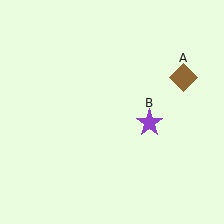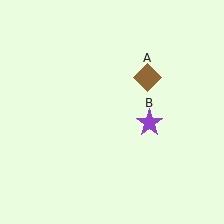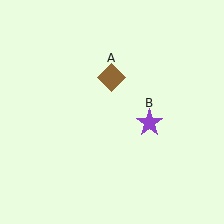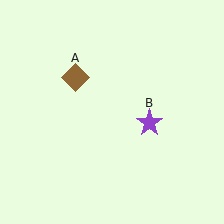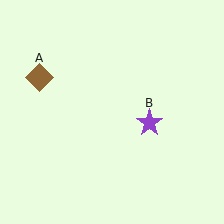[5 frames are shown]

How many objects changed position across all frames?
1 object changed position: brown diamond (object A).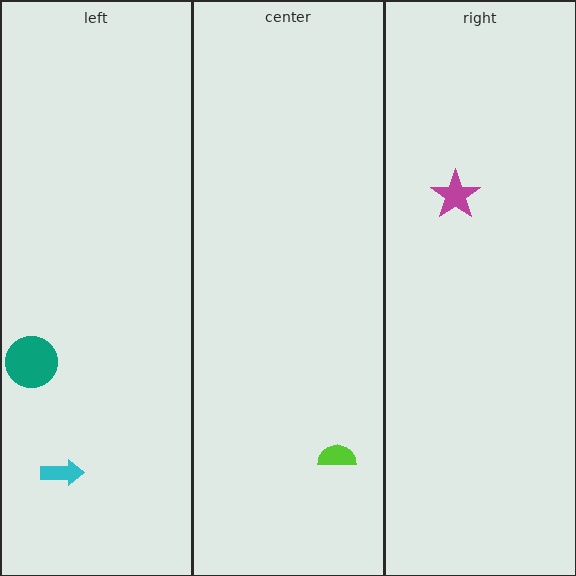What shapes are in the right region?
The magenta star.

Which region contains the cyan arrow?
The left region.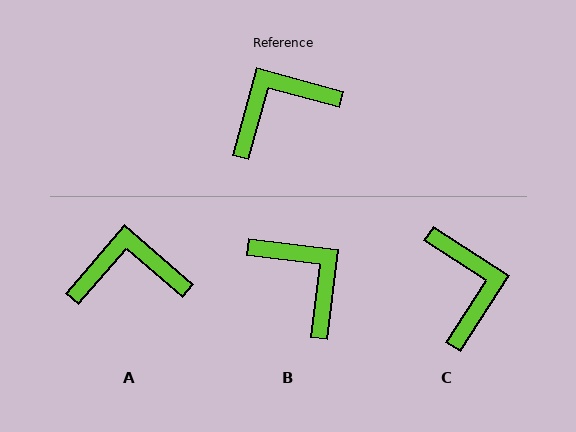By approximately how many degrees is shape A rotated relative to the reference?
Approximately 26 degrees clockwise.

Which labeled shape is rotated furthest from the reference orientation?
C, about 108 degrees away.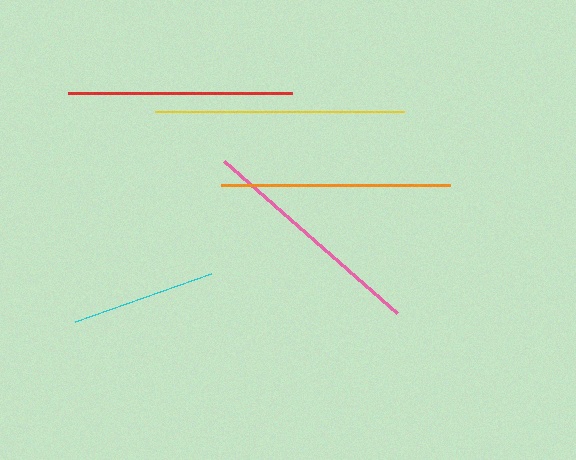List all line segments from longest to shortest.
From longest to shortest: yellow, pink, orange, red, cyan.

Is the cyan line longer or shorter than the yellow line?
The yellow line is longer than the cyan line.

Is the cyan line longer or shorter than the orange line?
The orange line is longer than the cyan line.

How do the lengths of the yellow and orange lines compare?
The yellow and orange lines are approximately the same length.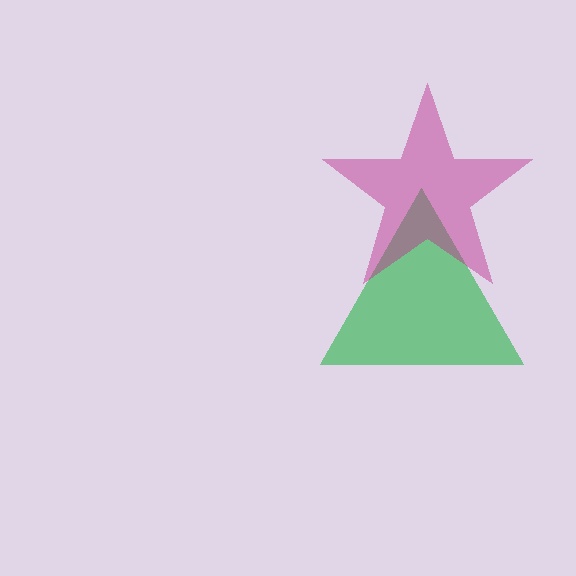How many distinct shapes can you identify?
There are 2 distinct shapes: a green triangle, a magenta star.